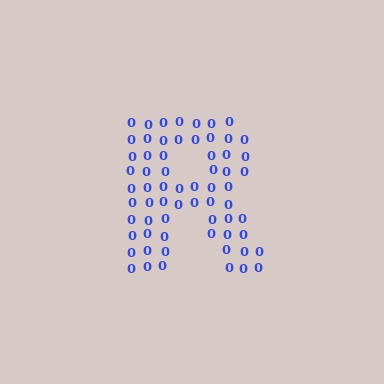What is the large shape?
The large shape is the letter R.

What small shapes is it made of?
It is made of small digit 0's.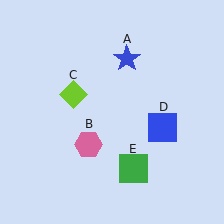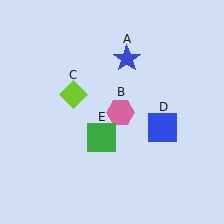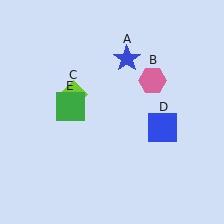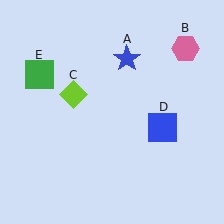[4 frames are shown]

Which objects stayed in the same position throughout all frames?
Blue star (object A) and lime diamond (object C) and blue square (object D) remained stationary.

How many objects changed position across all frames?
2 objects changed position: pink hexagon (object B), green square (object E).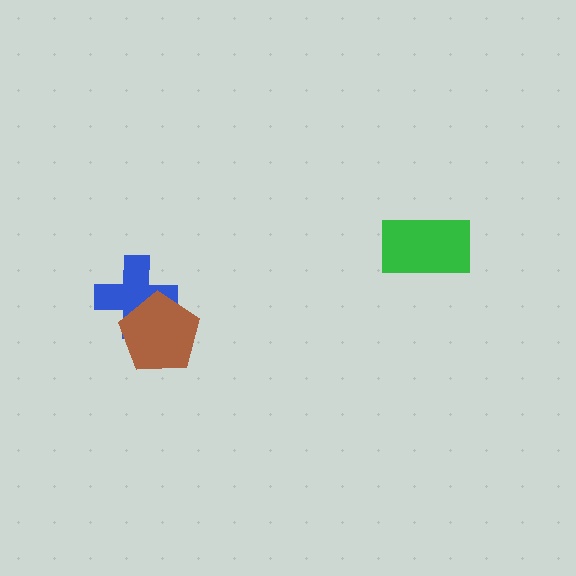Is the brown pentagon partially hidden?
No, no other shape covers it.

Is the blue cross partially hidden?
Yes, it is partially covered by another shape.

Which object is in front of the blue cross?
The brown pentagon is in front of the blue cross.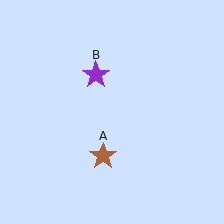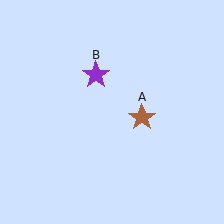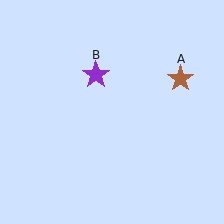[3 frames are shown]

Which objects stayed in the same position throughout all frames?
Purple star (object B) remained stationary.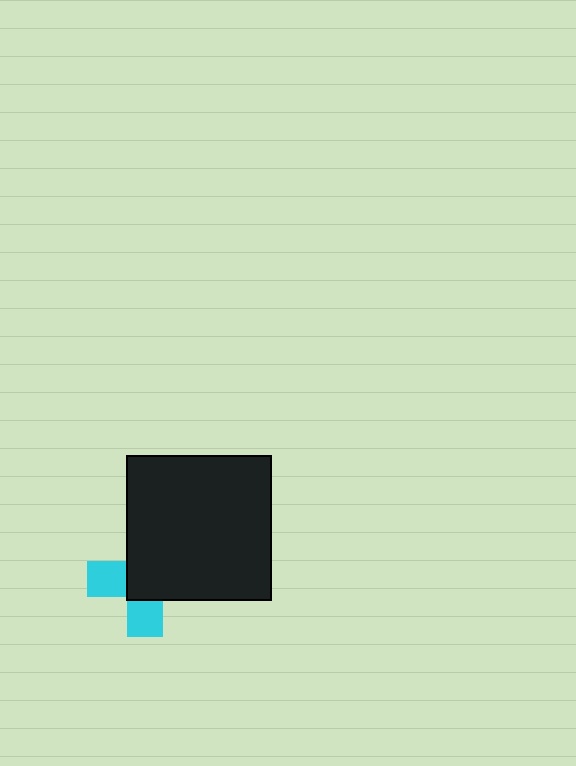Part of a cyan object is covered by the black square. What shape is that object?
It is a cross.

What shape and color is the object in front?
The object in front is a black square.